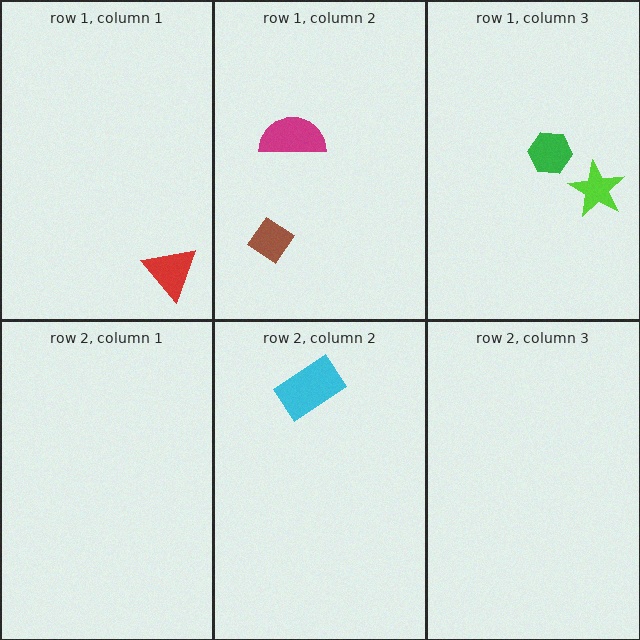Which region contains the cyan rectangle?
The row 2, column 2 region.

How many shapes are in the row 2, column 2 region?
1.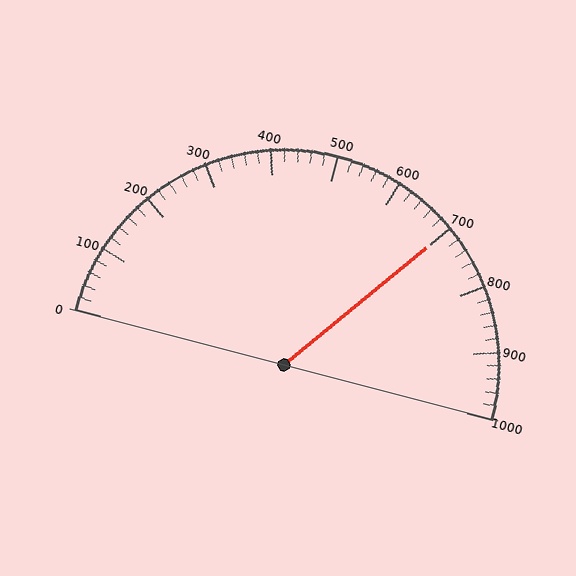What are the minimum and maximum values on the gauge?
The gauge ranges from 0 to 1000.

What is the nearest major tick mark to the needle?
The nearest major tick mark is 700.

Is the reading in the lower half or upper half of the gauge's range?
The reading is in the upper half of the range (0 to 1000).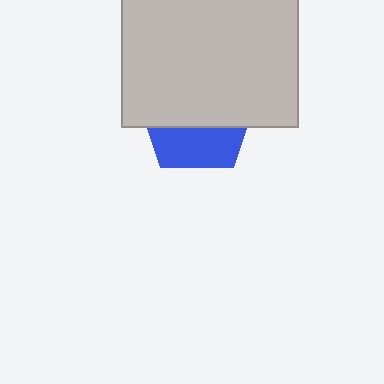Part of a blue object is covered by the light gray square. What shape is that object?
It is a pentagon.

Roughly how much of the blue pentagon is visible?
A small part of it is visible (roughly 38%).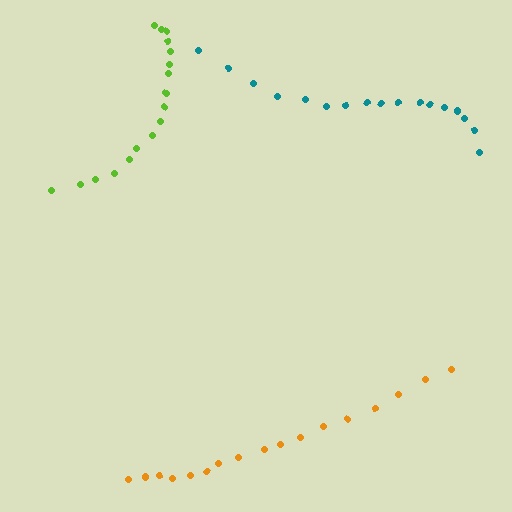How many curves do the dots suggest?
There are 3 distinct paths.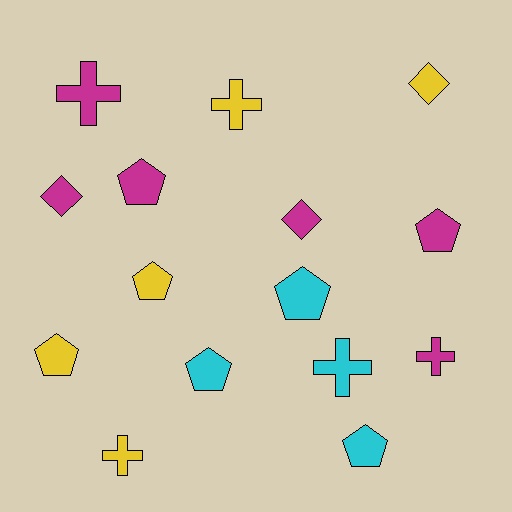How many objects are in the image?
There are 15 objects.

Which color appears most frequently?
Magenta, with 6 objects.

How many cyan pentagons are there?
There are 3 cyan pentagons.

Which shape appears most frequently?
Pentagon, with 7 objects.